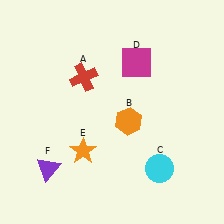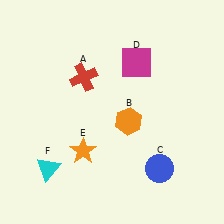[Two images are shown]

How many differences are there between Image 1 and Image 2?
There are 2 differences between the two images.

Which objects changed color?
C changed from cyan to blue. F changed from purple to cyan.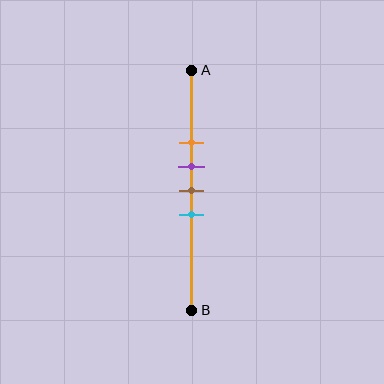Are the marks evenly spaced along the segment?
Yes, the marks are approximately evenly spaced.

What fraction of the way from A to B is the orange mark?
The orange mark is approximately 30% (0.3) of the way from A to B.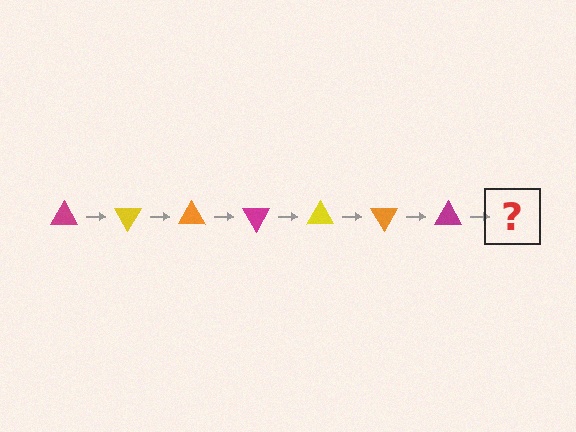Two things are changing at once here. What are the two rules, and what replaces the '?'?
The two rules are that it rotates 60 degrees each step and the color cycles through magenta, yellow, and orange. The '?' should be a yellow triangle, rotated 420 degrees from the start.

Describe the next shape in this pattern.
It should be a yellow triangle, rotated 420 degrees from the start.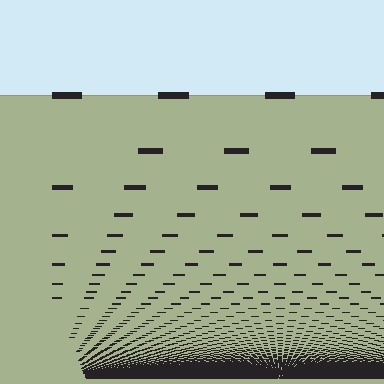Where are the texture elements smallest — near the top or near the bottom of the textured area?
Near the bottom.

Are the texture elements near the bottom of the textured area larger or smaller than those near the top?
Smaller. The gradient is inverted — elements near the bottom are smaller and denser.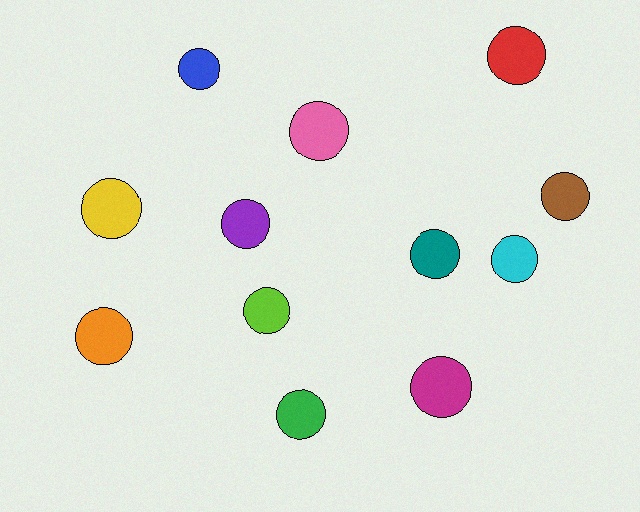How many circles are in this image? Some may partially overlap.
There are 12 circles.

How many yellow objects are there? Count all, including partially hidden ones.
There is 1 yellow object.